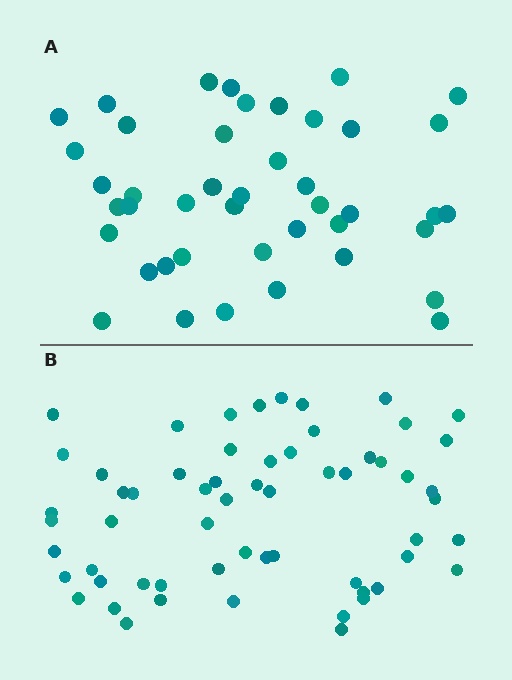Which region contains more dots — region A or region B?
Region B (the bottom region) has more dots.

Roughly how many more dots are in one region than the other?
Region B has approximately 15 more dots than region A.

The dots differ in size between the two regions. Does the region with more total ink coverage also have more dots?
No. Region A has more total ink coverage because its dots are larger, but region B actually contains more individual dots. Total area can be misleading — the number of items is what matters here.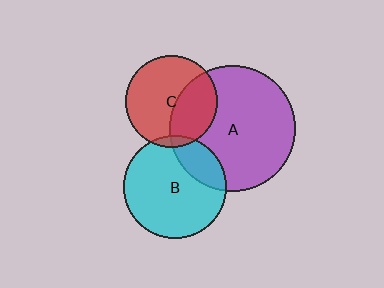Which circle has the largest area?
Circle A (purple).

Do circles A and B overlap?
Yes.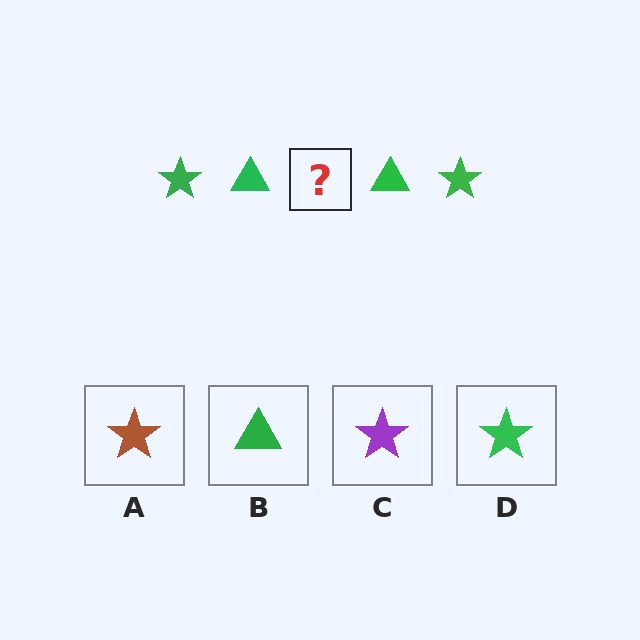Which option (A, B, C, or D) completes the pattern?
D.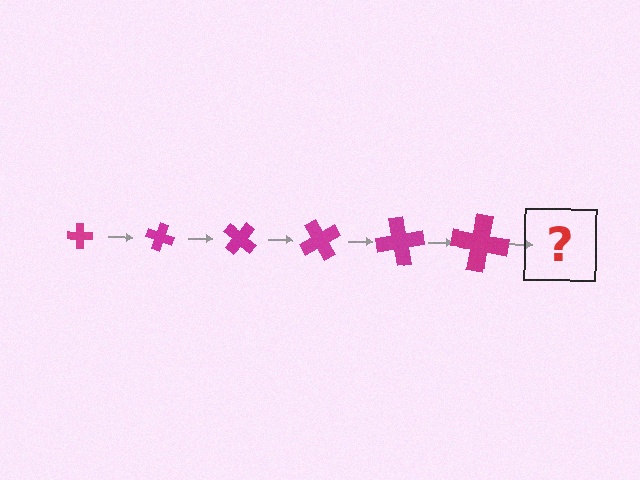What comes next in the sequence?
The next element should be a cross, larger than the previous one and rotated 120 degrees from the start.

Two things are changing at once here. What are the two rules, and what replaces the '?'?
The two rules are that the cross grows larger each step and it rotates 20 degrees each step. The '?' should be a cross, larger than the previous one and rotated 120 degrees from the start.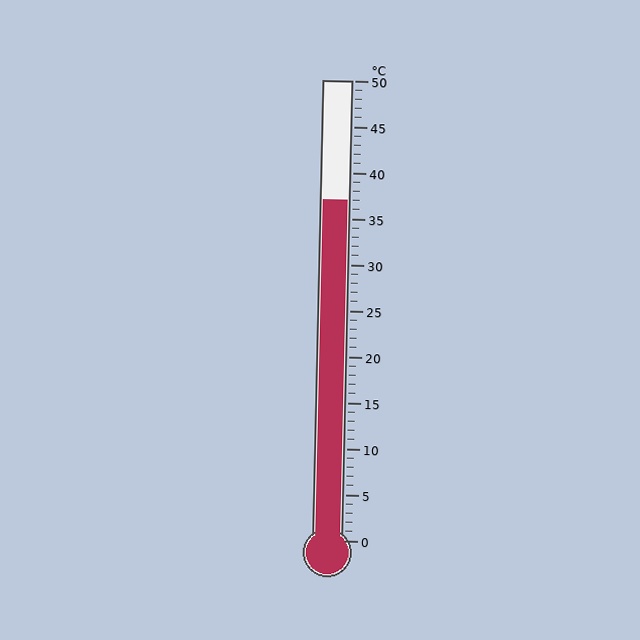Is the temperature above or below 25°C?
The temperature is above 25°C.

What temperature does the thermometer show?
The thermometer shows approximately 37°C.